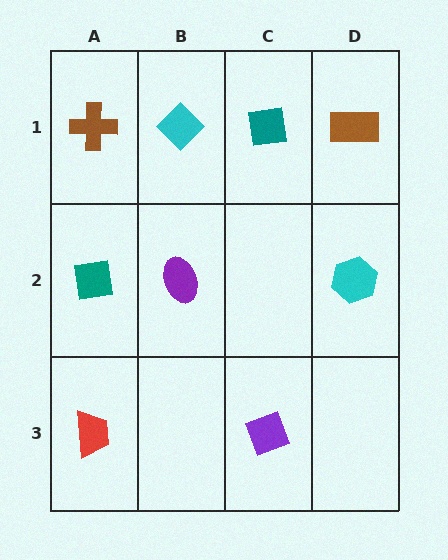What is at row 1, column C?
A teal square.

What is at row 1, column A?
A brown cross.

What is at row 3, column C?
A purple diamond.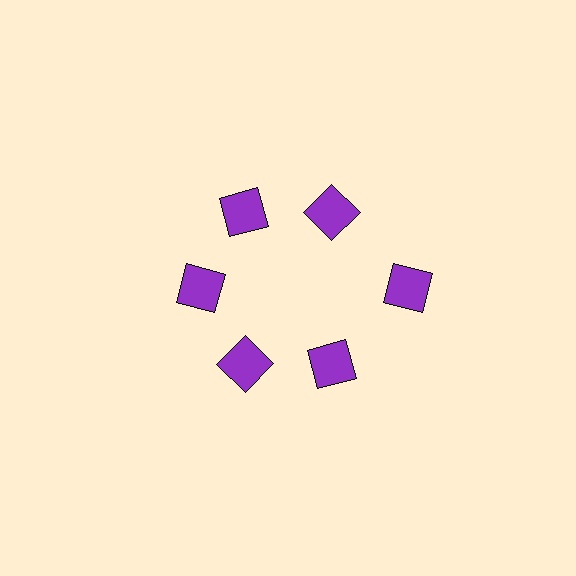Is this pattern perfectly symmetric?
No. The 6 purple squares are arranged in a ring, but one element near the 3 o'clock position is pushed outward from the center, breaking the 6-fold rotational symmetry.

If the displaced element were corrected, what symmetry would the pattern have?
It would have 6-fold rotational symmetry — the pattern would map onto itself every 60 degrees.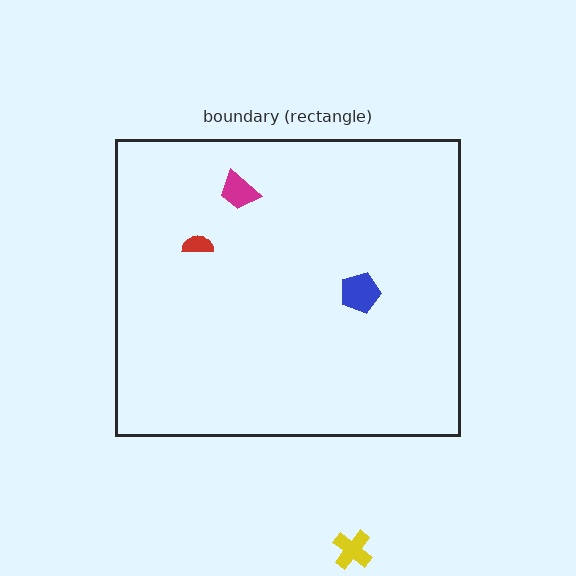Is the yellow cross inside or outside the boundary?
Outside.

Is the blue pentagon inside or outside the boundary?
Inside.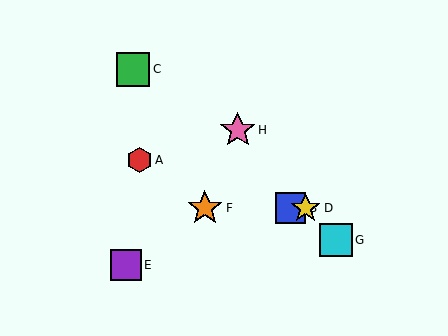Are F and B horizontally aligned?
Yes, both are at y≈208.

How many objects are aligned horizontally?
3 objects (B, D, F) are aligned horizontally.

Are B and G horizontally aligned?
No, B is at y≈208 and G is at y≈240.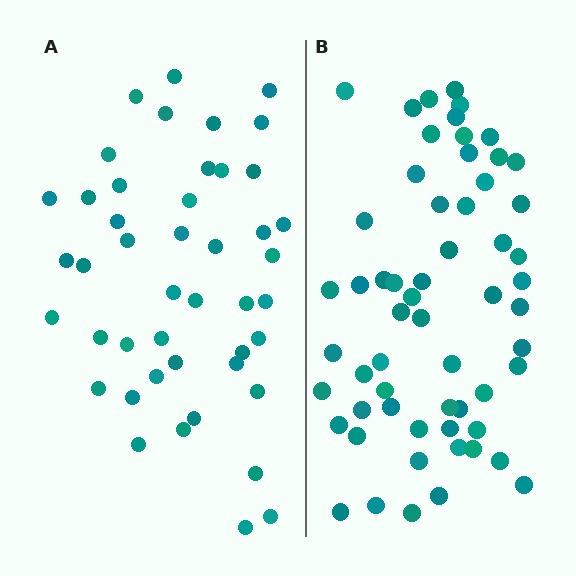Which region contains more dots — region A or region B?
Region B (the right region) has more dots.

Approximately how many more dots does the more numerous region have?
Region B has approximately 15 more dots than region A.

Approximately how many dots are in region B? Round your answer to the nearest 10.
About 60 dots. (The exact count is 59, which rounds to 60.)